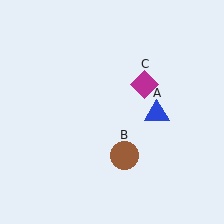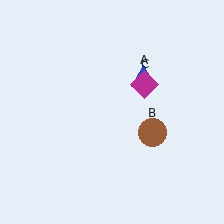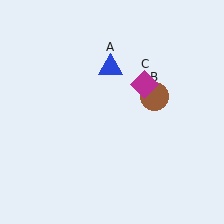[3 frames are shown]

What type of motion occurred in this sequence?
The blue triangle (object A), brown circle (object B) rotated counterclockwise around the center of the scene.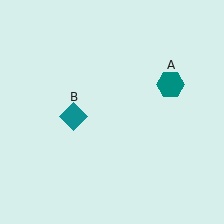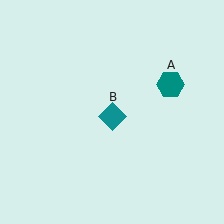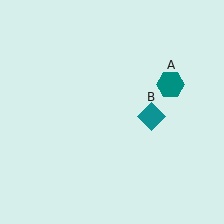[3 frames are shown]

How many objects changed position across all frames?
1 object changed position: teal diamond (object B).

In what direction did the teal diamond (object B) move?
The teal diamond (object B) moved right.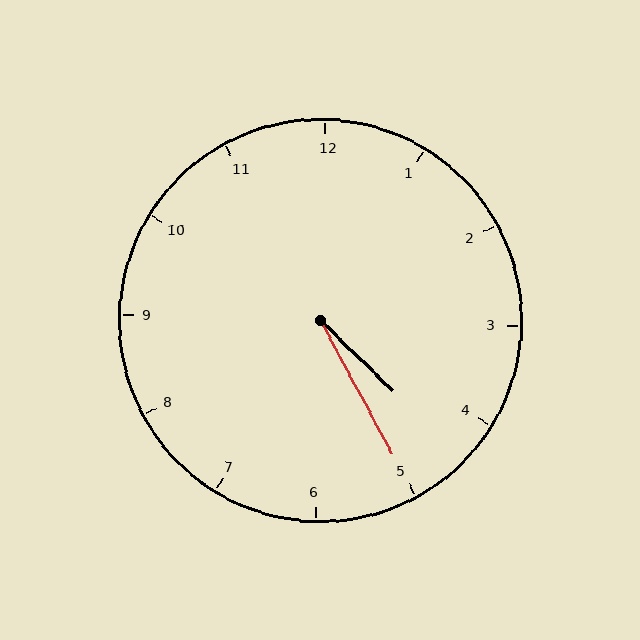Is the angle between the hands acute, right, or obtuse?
It is acute.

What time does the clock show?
4:25.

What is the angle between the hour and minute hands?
Approximately 18 degrees.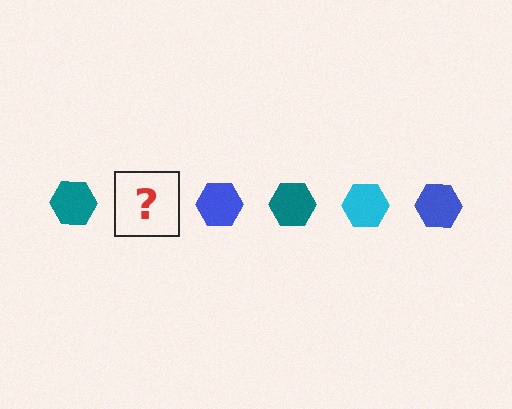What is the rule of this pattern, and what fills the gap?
The rule is that the pattern cycles through teal, cyan, blue hexagons. The gap should be filled with a cyan hexagon.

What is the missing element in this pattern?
The missing element is a cyan hexagon.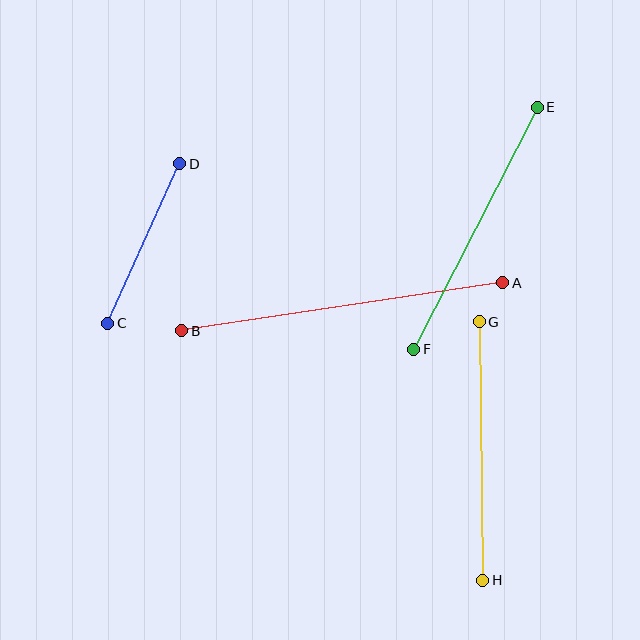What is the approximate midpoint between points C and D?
The midpoint is at approximately (144, 243) pixels.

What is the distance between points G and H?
The distance is approximately 259 pixels.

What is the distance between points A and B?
The distance is approximately 324 pixels.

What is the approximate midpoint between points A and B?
The midpoint is at approximately (342, 307) pixels.